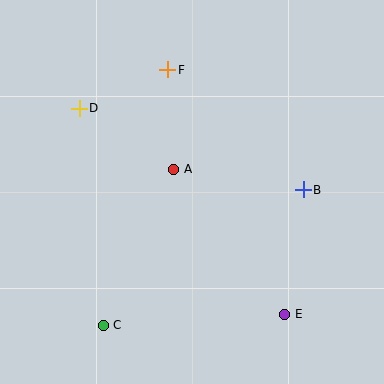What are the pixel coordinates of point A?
Point A is at (174, 169).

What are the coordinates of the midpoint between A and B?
The midpoint between A and B is at (239, 180).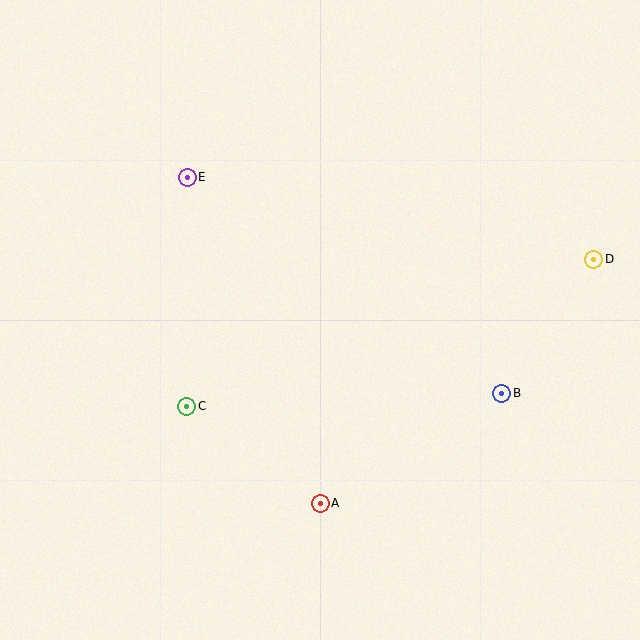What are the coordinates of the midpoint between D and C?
The midpoint between D and C is at (390, 333).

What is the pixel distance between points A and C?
The distance between A and C is 165 pixels.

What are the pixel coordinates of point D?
Point D is at (594, 259).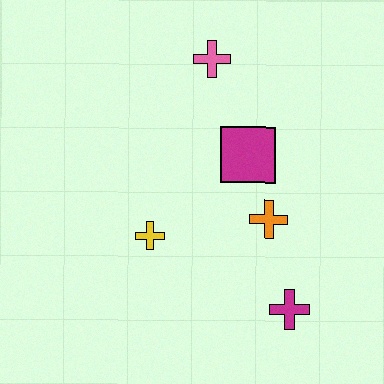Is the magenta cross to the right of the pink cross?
Yes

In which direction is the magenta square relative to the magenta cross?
The magenta square is above the magenta cross.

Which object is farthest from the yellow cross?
The pink cross is farthest from the yellow cross.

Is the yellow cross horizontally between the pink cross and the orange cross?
No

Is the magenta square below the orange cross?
No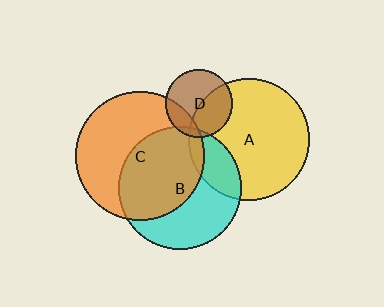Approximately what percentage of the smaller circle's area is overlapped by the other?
Approximately 50%.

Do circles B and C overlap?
Yes.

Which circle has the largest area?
Circle C (orange).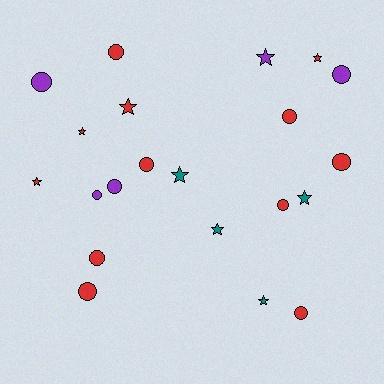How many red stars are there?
There are 4 red stars.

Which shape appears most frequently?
Circle, with 12 objects.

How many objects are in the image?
There are 21 objects.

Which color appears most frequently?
Red, with 12 objects.